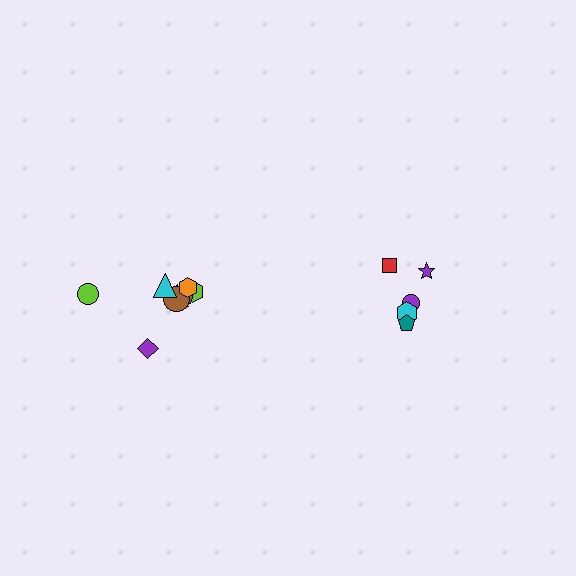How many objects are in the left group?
There are 8 objects.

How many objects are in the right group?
There are 5 objects.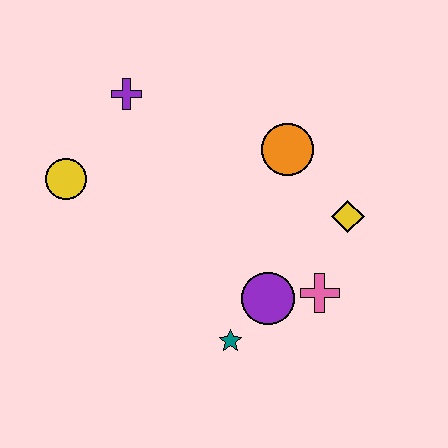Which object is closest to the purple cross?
The yellow circle is closest to the purple cross.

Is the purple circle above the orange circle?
No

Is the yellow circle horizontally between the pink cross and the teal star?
No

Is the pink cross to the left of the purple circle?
No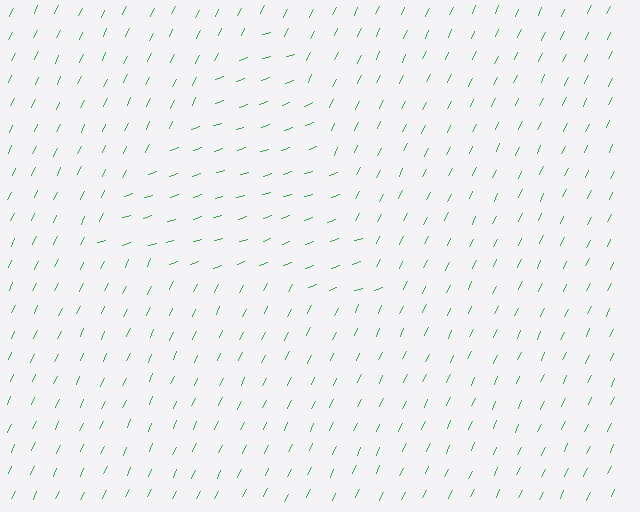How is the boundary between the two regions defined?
The boundary is defined purely by a change in line orientation (approximately 45 degrees difference). All lines are the same color and thickness.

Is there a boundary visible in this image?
Yes, there is a texture boundary formed by a change in line orientation.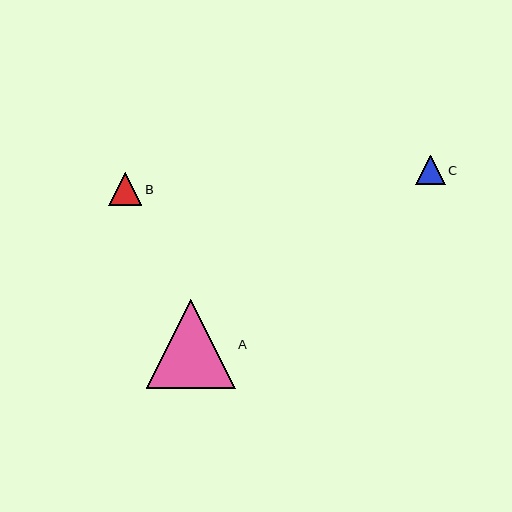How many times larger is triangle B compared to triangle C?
Triangle B is approximately 1.1 times the size of triangle C.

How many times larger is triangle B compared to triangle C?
Triangle B is approximately 1.1 times the size of triangle C.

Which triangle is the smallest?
Triangle C is the smallest with a size of approximately 30 pixels.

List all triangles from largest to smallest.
From largest to smallest: A, B, C.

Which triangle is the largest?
Triangle A is the largest with a size of approximately 89 pixels.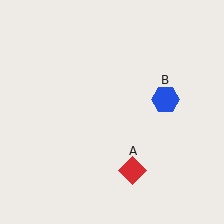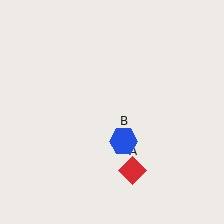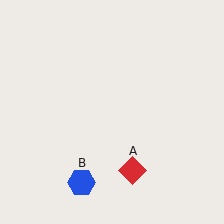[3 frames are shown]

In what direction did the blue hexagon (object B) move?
The blue hexagon (object B) moved down and to the left.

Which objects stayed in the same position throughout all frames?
Red diamond (object A) remained stationary.